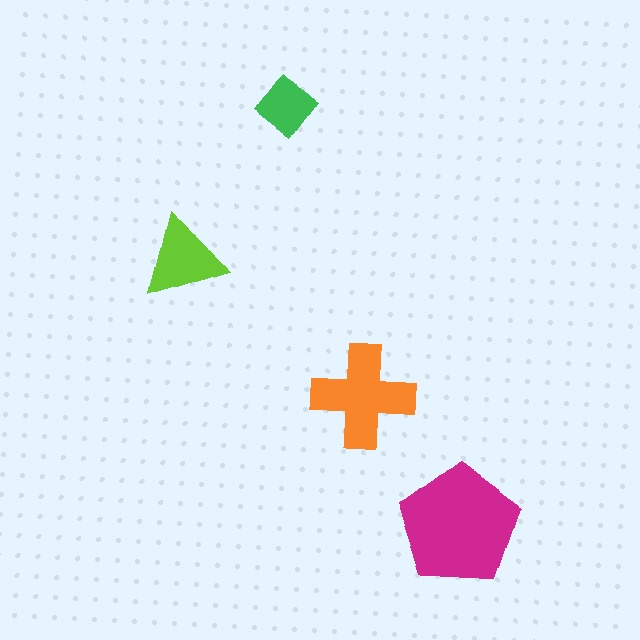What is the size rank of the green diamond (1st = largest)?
4th.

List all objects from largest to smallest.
The magenta pentagon, the orange cross, the lime triangle, the green diamond.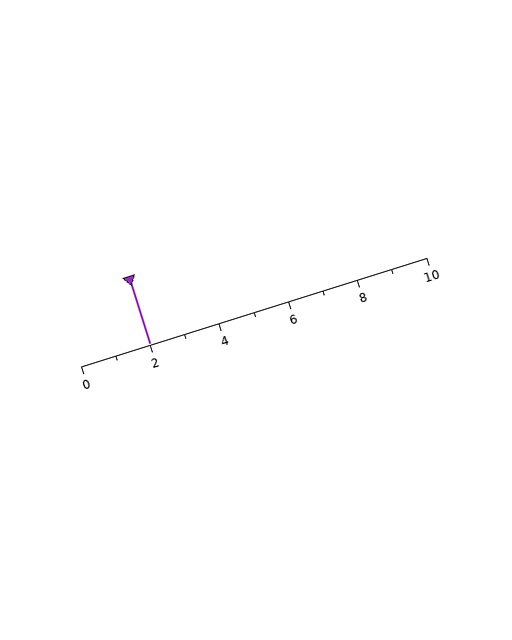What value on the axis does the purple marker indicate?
The marker indicates approximately 2.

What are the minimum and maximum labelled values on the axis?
The axis runs from 0 to 10.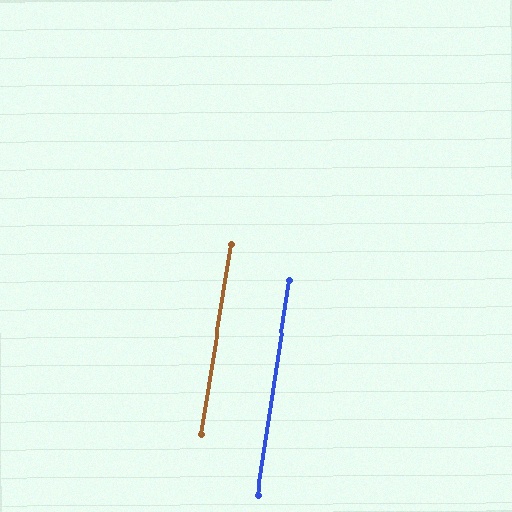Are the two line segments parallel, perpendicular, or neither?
Parallel — their directions differ by only 0.5°.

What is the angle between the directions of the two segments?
Approximately 1 degree.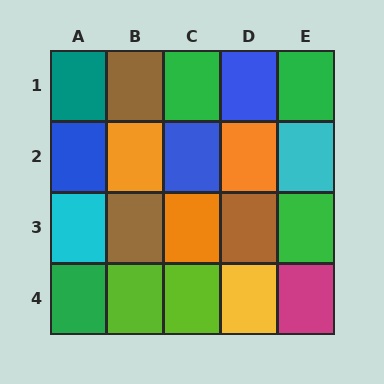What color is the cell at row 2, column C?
Blue.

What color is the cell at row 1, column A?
Teal.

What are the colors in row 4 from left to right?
Green, lime, lime, yellow, magenta.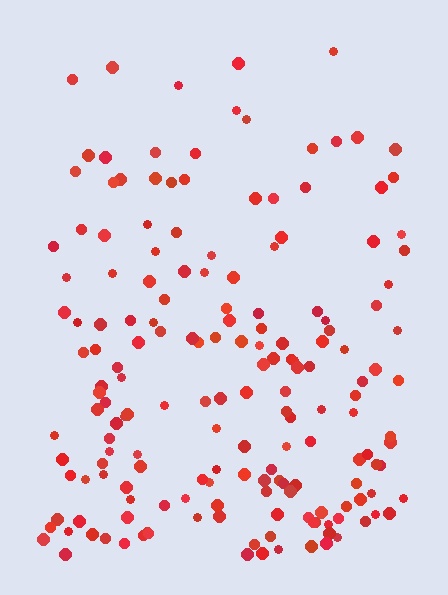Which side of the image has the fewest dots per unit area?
The top.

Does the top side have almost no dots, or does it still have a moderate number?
Still a moderate number, just noticeably fewer than the bottom.